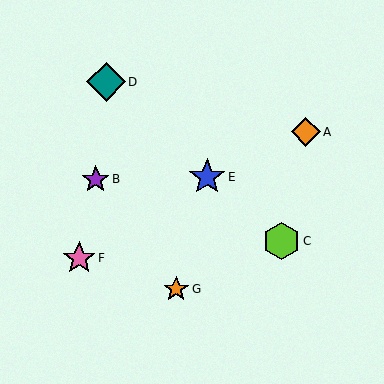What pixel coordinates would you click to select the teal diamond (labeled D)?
Click at (106, 82) to select the teal diamond D.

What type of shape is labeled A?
Shape A is an orange diamond.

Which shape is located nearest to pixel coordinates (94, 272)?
The pink star (labeled F) at (79, 258) is nearest to that location.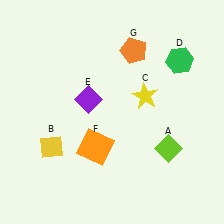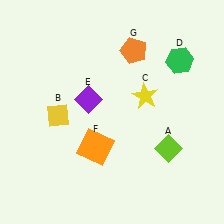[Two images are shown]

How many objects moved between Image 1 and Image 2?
1 object moved between the two images.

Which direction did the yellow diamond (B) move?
The yellow diamond (B) moved up.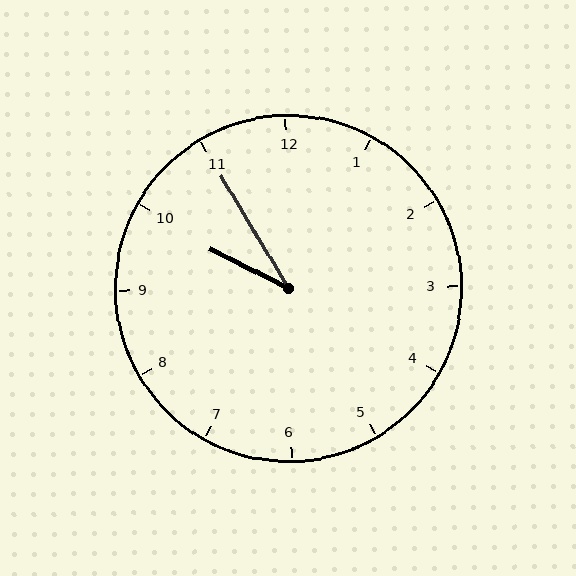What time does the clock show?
9:55.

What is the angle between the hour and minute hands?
Approximately 32 degrees.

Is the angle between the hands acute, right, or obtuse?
It is acute.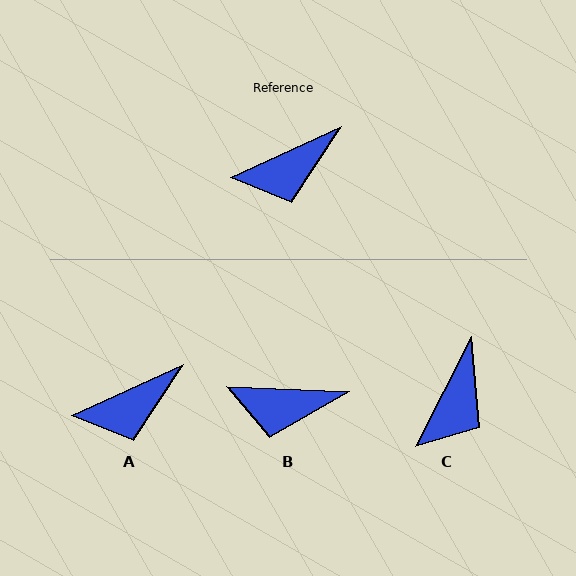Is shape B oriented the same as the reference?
No, it is off by about 27 degrees.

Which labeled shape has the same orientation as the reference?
A.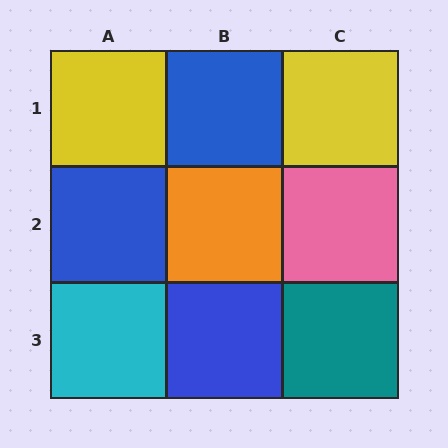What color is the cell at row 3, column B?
Blue.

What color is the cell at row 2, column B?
Orange.